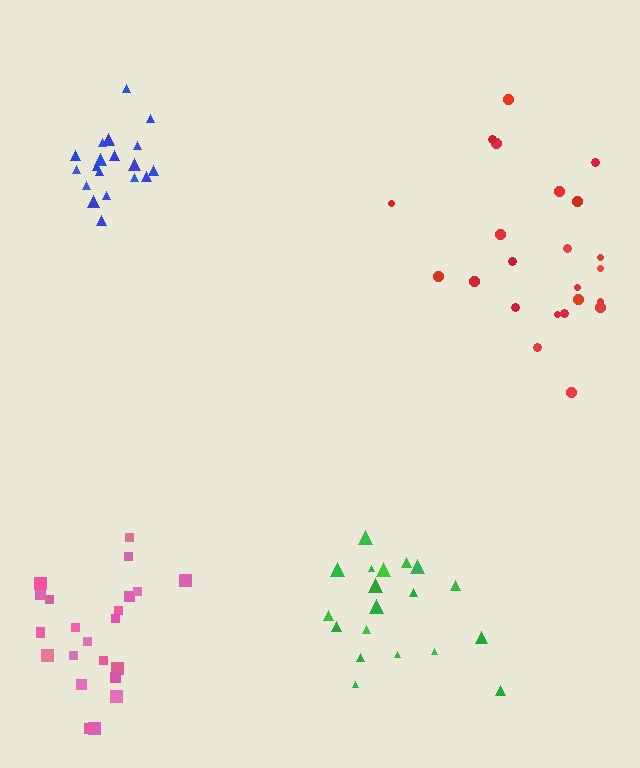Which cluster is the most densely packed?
Blue.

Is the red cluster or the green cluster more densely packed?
Green.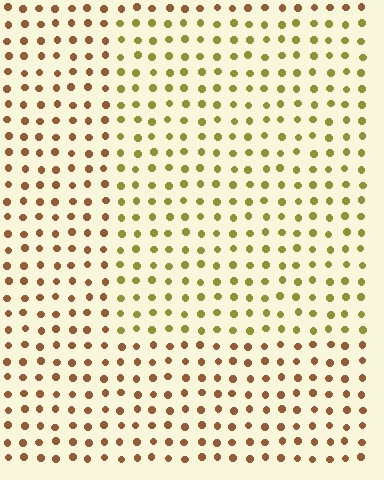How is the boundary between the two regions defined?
The boundary is defined purely by a slight shift in hue (about 39 degrees). Spacing, size, and orientation are identical on both sides.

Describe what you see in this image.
The image is filled with small brown elements in a uniform arrangement. A rectangle-shaped region is visible where the elements are tinted to a slightly different hue, forming a subtle color boundary.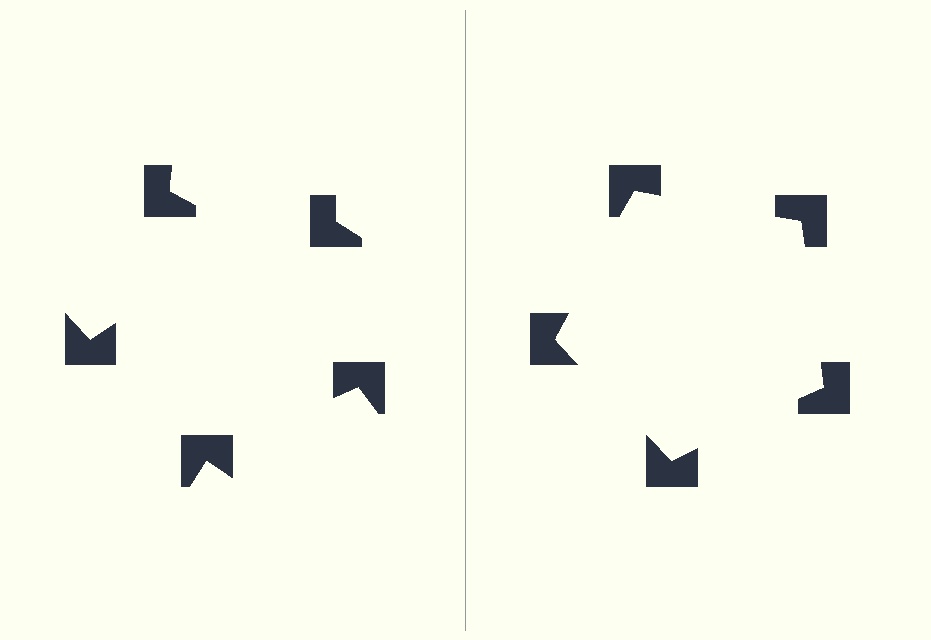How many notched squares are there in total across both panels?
10 — 5 on each side.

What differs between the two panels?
The notched squares are positioned identically on both sides; only the wedge orientations differ. On the right they align to a pentagon; on the left they are misaligned.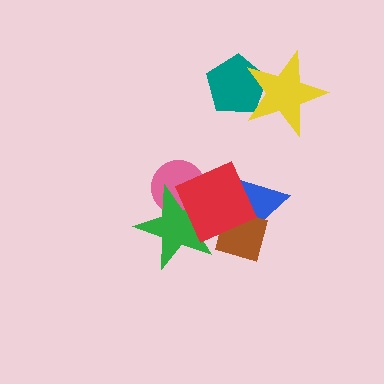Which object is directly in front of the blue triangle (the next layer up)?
The brown diamond is directly in front of the blue triangle.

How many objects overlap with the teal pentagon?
1 object overlaps with the teal pentagon.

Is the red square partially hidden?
No, no other shape covers it.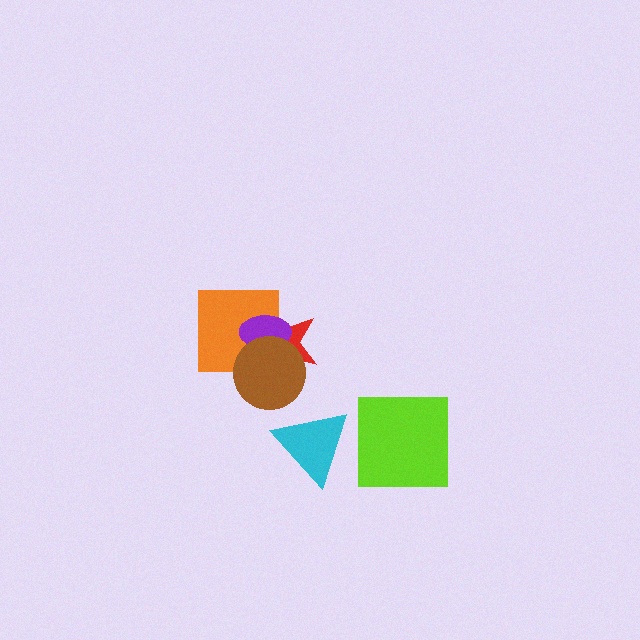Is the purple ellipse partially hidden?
Yes, it is partially covered by another shape.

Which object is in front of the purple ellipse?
The brown circle is in front of the purple ellipse.